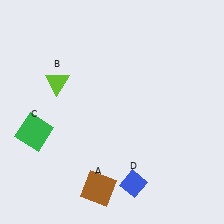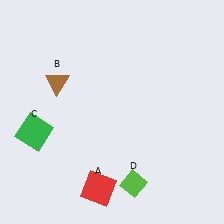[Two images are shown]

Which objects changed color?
A changed from brown to red. B changed from lime to brown. D changed from blue to lime.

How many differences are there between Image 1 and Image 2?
There are 3 differences between the two images.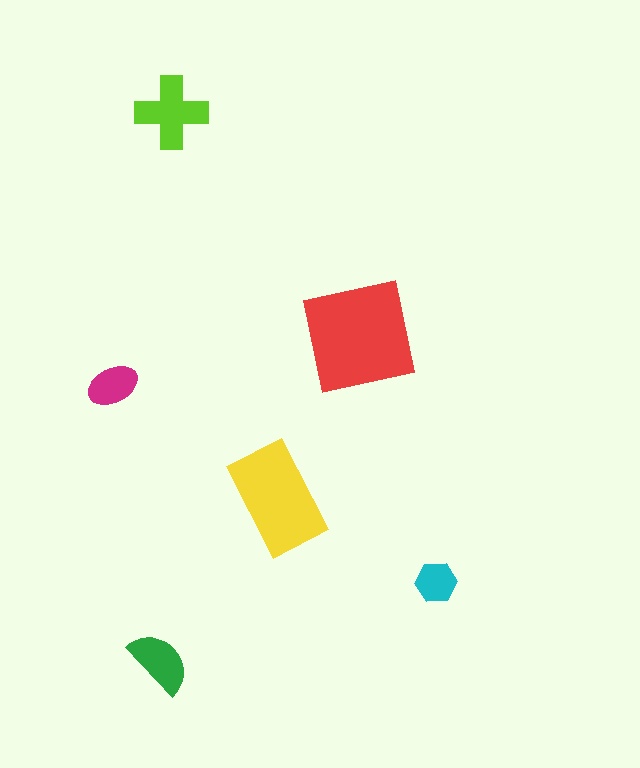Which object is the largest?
The red square.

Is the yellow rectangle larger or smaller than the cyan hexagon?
Larger.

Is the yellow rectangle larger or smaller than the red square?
Smaller.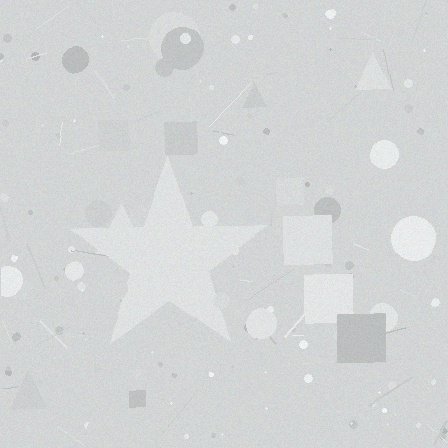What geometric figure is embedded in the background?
A star is embedded in the background.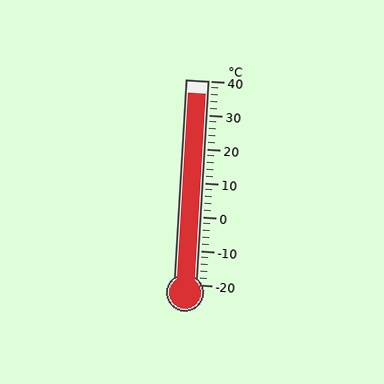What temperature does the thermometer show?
The thermometer shows approximately 36°C.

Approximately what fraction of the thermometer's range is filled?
The thermometer is filled to approximately 95% of its range.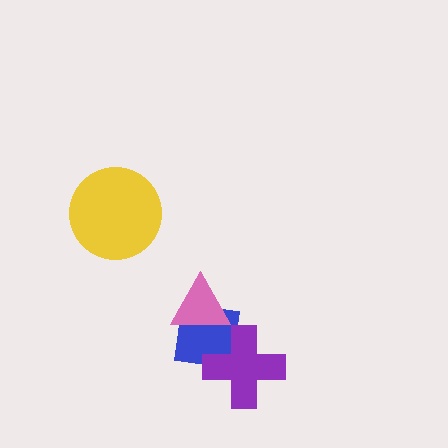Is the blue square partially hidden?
Yes, it is partially covered by another shape.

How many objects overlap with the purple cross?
1 object overlaps with the purple cross.